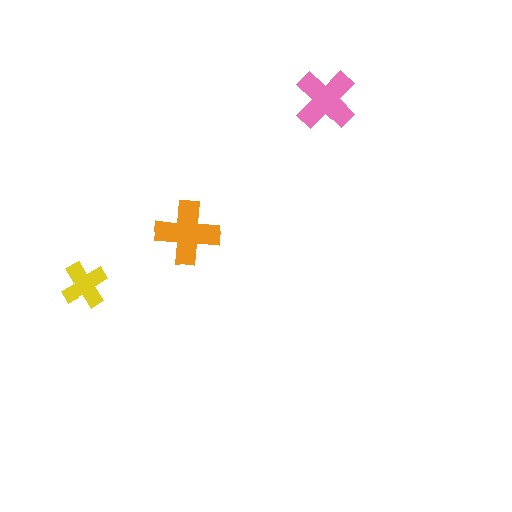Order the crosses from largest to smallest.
the orange one, the pink one, the yellow one.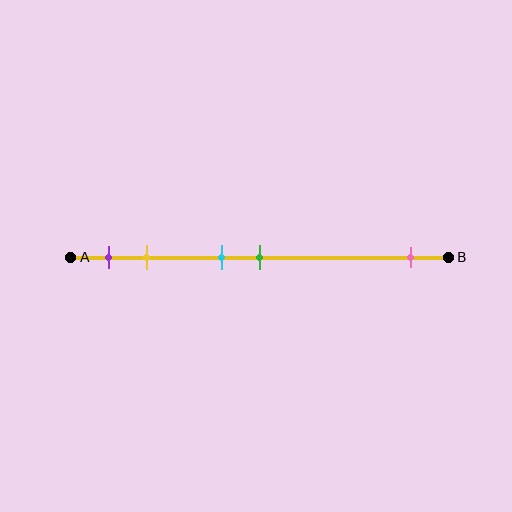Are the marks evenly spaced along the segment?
No, the marks are not evenly spaced.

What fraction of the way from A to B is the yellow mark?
The yellow mark is approximately 20% (0.2) of the way from A to B.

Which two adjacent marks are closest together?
The cyan and green marks are the closest adjacent pair.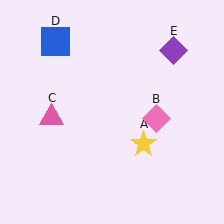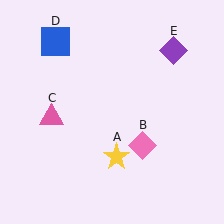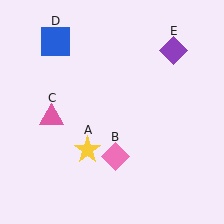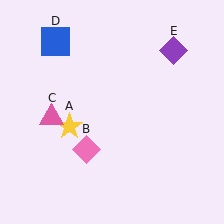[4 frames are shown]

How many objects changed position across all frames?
2 objects changed position: yellow star (object A), pink diamond (object B).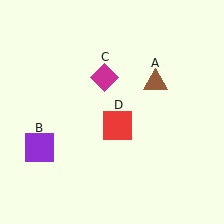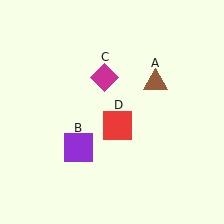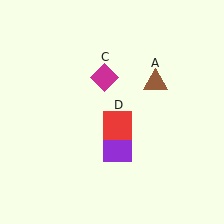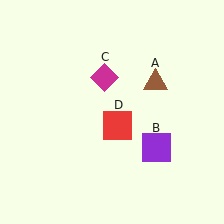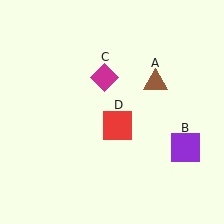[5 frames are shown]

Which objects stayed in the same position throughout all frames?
Brown triangle (object A) and magenta diamond (object C) and red square (object D) remained stationary.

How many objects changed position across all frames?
1 object changed position: purple square (object B).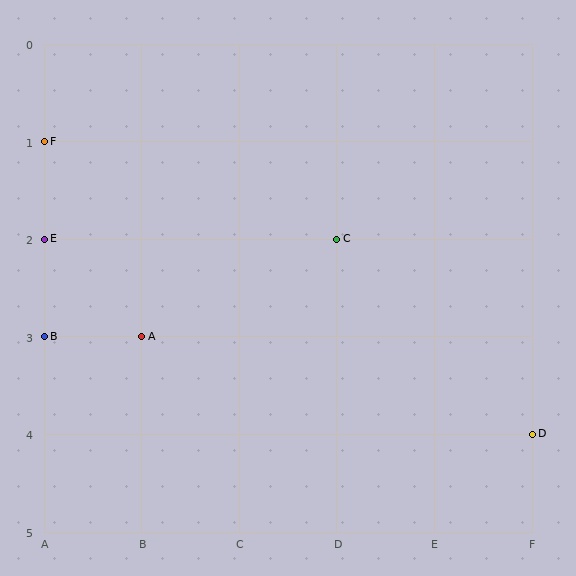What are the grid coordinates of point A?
Point A is at grid coordinates (B, 3).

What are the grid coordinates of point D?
Point D is at grid coordinates (F, 4).